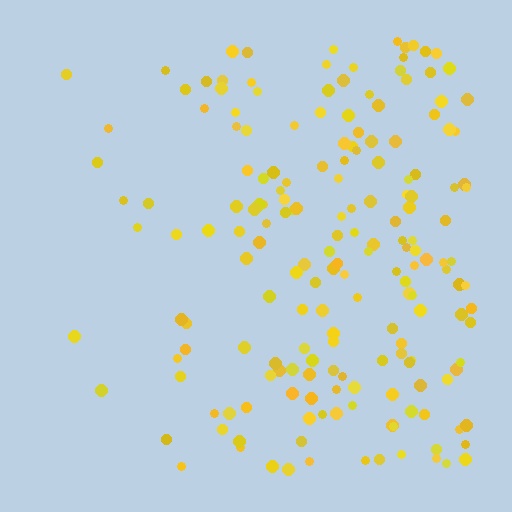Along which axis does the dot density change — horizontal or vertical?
Horizontal.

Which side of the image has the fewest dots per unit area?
The left.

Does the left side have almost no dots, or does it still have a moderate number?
Still a moderate number, just noticeably fewer than the right.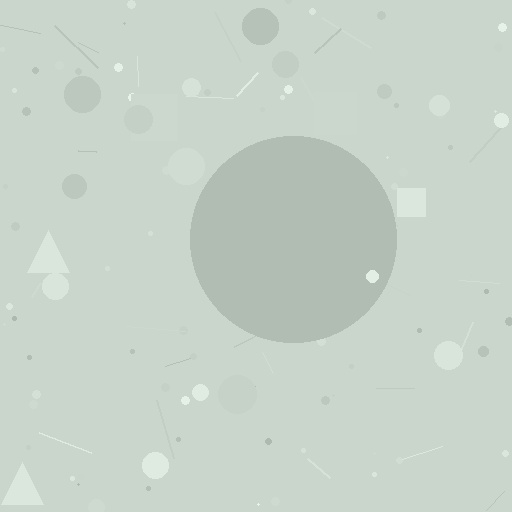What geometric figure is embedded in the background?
A circle is embedded in the background.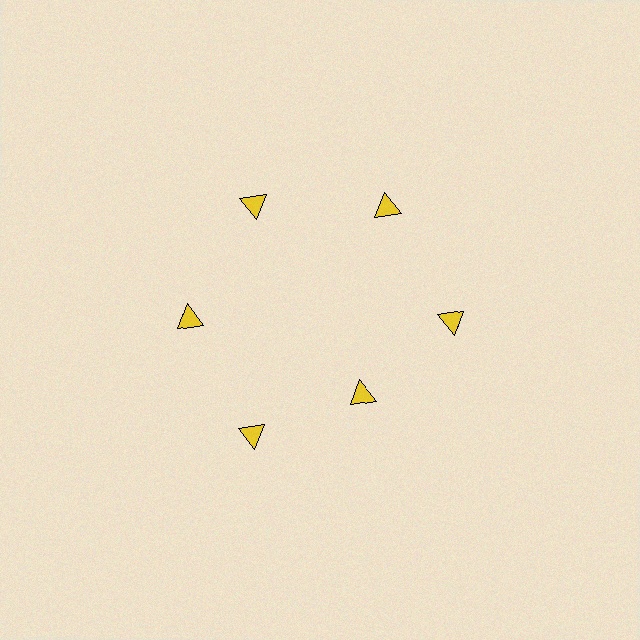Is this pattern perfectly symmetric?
No. The 6 yellow triangles are arranged in a ring, but one element near the 5 o'clock position is pulled inward toward the center, breaking the 6-fold rotational symmetry.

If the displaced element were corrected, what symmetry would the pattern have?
It would have 6-fold rotational symmetry — the pattern would map onto itself every 60 degrees.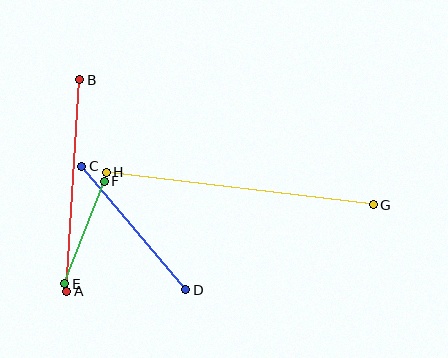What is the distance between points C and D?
The distance is approximately 161 pixels.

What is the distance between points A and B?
The distance is approximately 212 pixels.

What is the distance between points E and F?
The distance is approximately 110 pixels.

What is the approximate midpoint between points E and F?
The midpoint is at approximately (85, 233) pixels.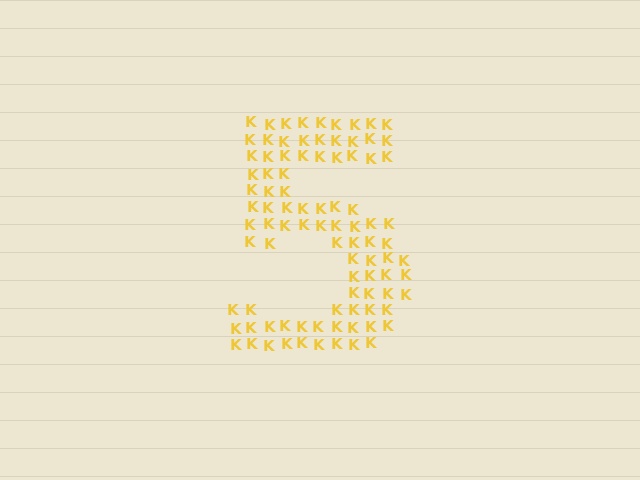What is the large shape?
The large shape is the digit 5.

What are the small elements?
The small elements are letter K's.